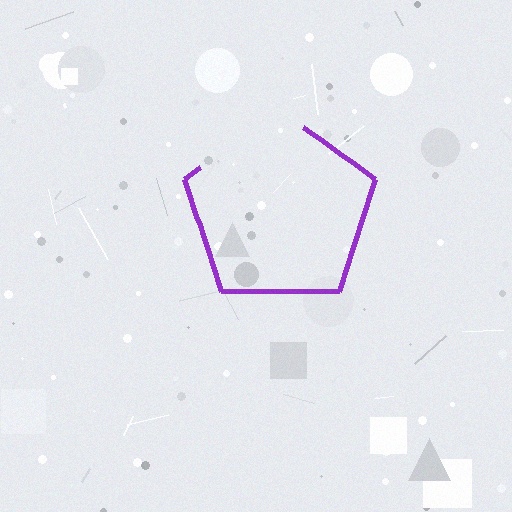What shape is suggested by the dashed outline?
The dashed outline suggests a pentagon.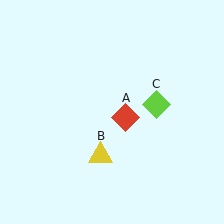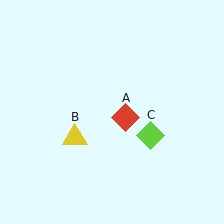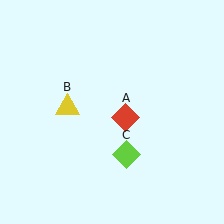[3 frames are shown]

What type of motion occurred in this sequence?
The yellow triangle (object B), lime diamond (object C) rotated clockwise around the center of the scene.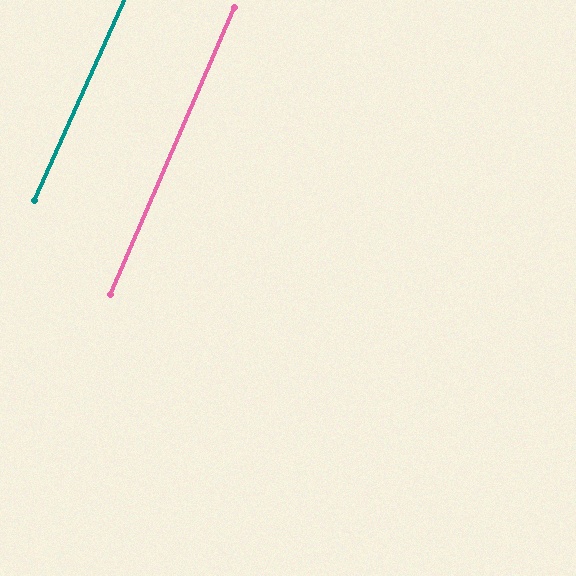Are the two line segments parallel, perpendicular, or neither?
Parallel — their directions differ by only 0.6°.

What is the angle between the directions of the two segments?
Approximately 1 degree.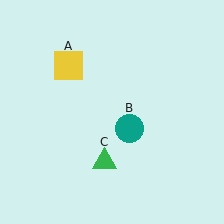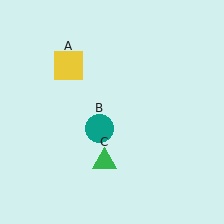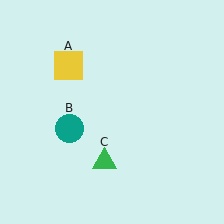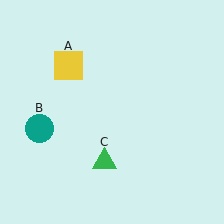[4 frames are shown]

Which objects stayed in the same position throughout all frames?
Yellow square (object A) and green triangle (object C) remained stationary.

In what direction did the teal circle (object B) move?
The teal circle (object B) moved left.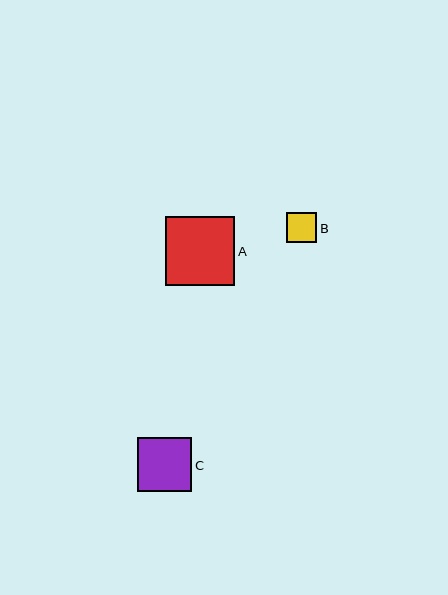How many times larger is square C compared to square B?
Square C is approximately 1.8 times the size of square B.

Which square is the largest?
Square A is the largest with a size of approximately 69 pixels.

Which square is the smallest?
Square B is the smallest with a size of approximately 31 pixels.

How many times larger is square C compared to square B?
Square C is approximately 1.8 times the size of square B.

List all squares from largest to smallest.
From largest to smallest: A, C, B.